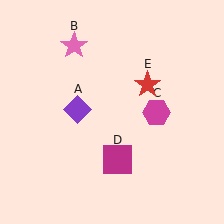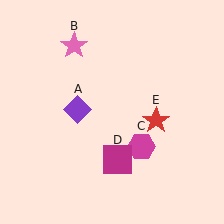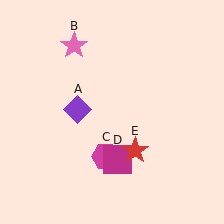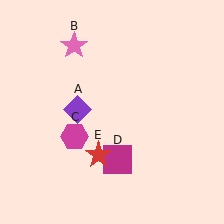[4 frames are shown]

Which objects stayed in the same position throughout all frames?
Purple diamond (object A) and pink star (object B) and magenta square (object D) remained stationary.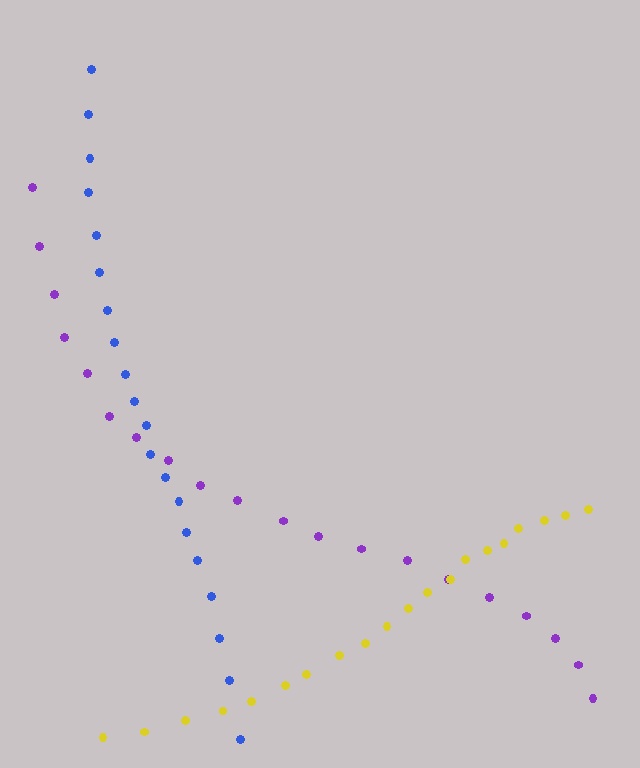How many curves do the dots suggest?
There are 3 distinct paths.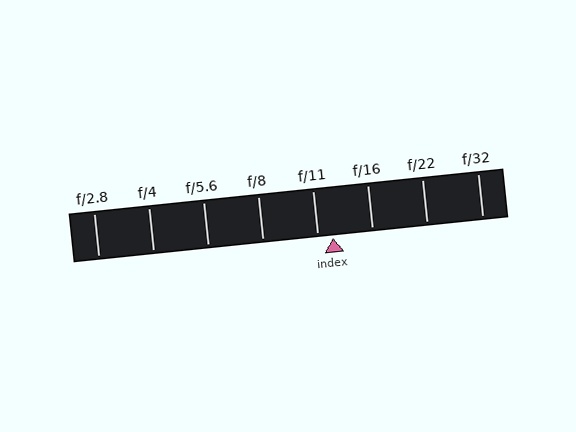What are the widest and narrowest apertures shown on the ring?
The widest aperture shown is f/2.8 and the narrowest is f/32.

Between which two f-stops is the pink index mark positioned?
The index mark is between f/11 and f/16.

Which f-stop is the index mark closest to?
The index mark is closest to f/11.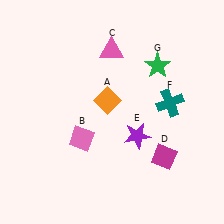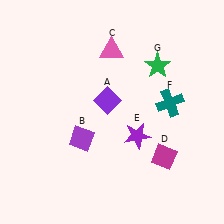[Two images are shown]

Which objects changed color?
A changed from orange to purple. B changed from pink to purple.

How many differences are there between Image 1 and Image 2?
There are 2 differences between the two images.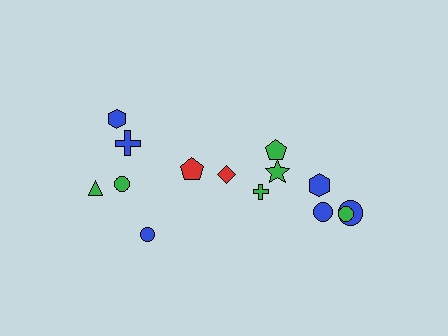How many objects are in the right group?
There are 8 objects.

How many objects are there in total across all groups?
There are 14 objects.